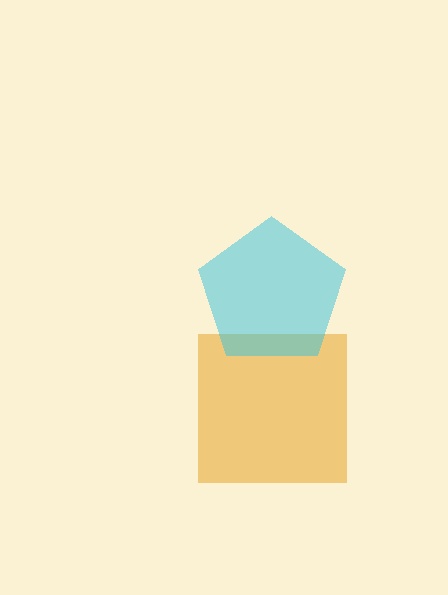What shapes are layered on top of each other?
The layered shapes are: an orange square, a cyan pentagon.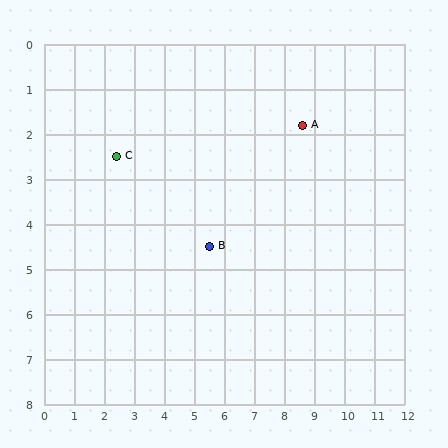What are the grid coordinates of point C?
Point C is at approximately (2.4, 2.5).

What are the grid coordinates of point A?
Point A is at approximately (8.6, 1.8).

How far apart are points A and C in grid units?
Points A and C are about 6.2 grid units apart.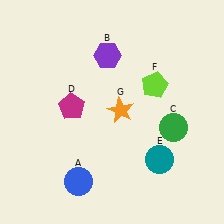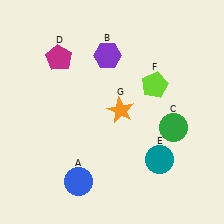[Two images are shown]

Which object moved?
The magenta pentagon (D) moved up.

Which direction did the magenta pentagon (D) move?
The magenta pentagon (D) moved up.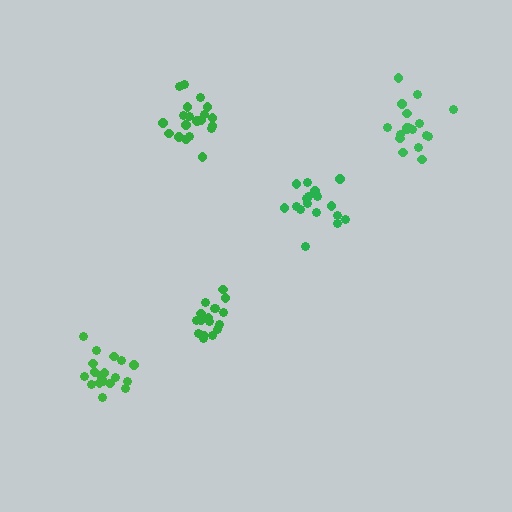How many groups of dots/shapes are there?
There are 5 groups.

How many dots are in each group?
Group 1: 17 dots, Group 2: 17 dots, Group 3: 18 dots, Group 4: 20 dots, Group 5: 18 dots (90 total).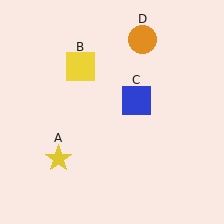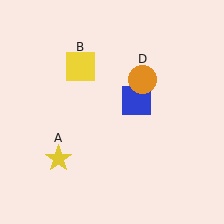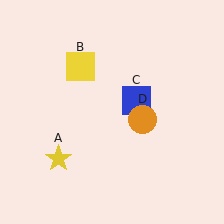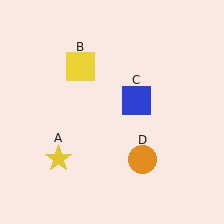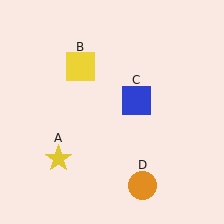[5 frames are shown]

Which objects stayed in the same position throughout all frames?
Yellow star (object A) and yellow square (object B) and blue square (object C) remained stationary.